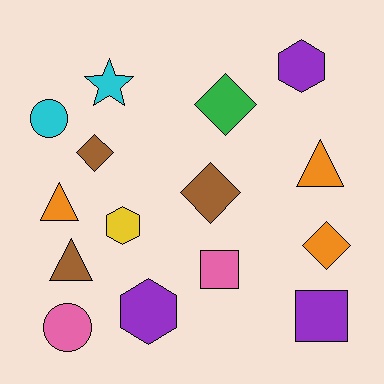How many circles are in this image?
There are 2 circles.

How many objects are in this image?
There are 15 objects.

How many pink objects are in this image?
There are 2 pink objects.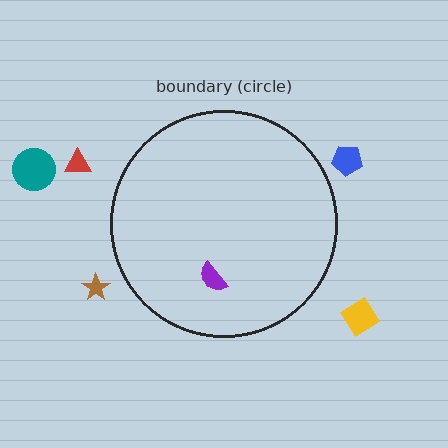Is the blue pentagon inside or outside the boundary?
Outside.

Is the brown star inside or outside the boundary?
Outside.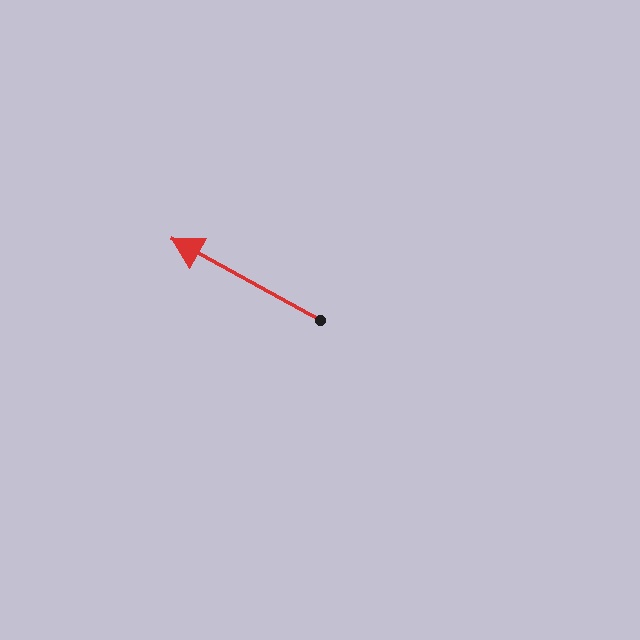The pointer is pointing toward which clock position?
Roughly 10 o'clock.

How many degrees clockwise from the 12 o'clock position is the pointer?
Approximately 299 degrees.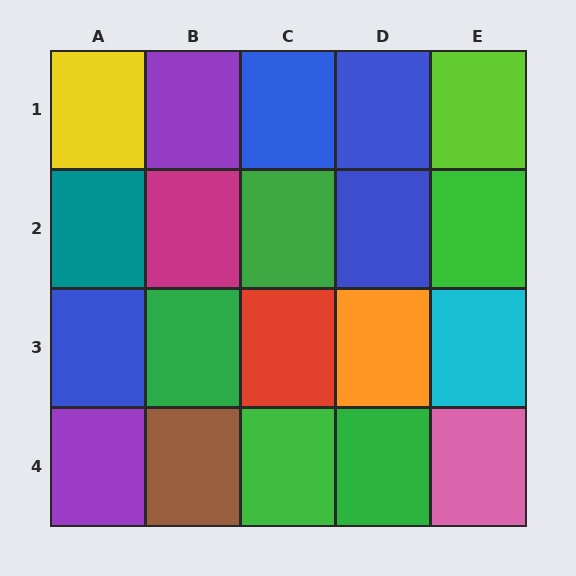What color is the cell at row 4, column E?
Pink.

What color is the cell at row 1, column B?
Purple.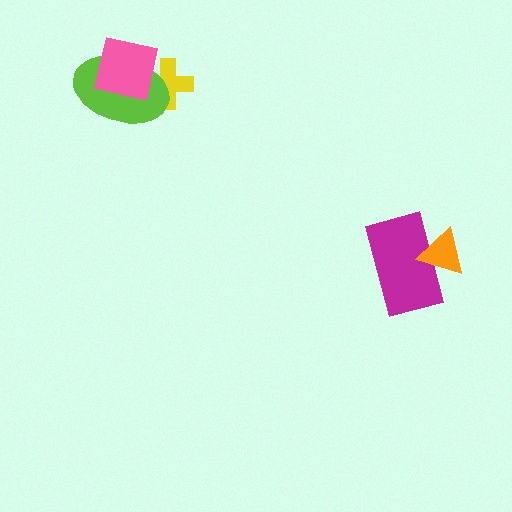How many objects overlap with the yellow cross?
2 objects overlap with the yellow cross.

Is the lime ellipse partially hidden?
Yes, it is partially covered by another shape.